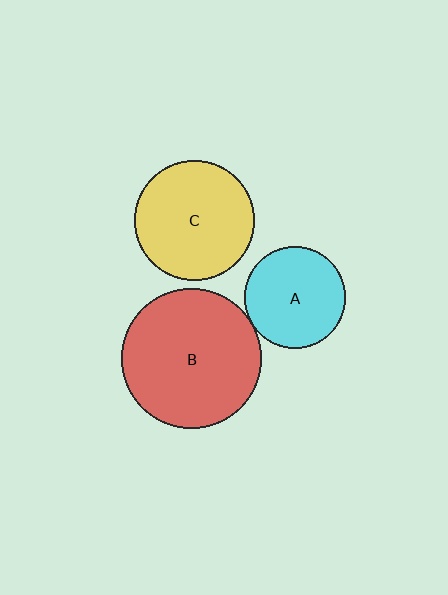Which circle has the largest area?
Circle B (red).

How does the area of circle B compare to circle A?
Approximately 1.9 times.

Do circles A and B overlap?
Yes.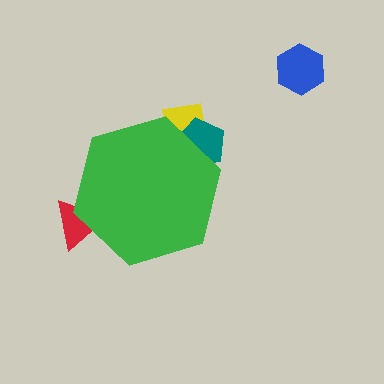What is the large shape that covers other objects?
A green hexagon.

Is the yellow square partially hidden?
Yes, the yellow square is partially hidden behind the green hexagon.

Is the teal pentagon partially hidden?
Yes, the teal pentagon is partially hidden behind the green hexagon.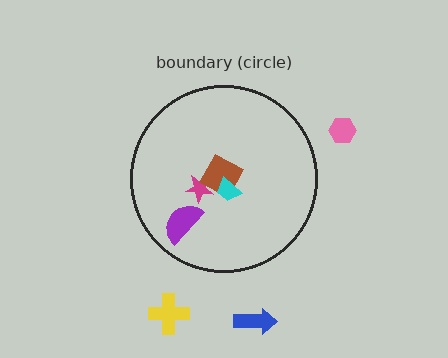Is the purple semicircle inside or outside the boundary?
Inside.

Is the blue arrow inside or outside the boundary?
Outside.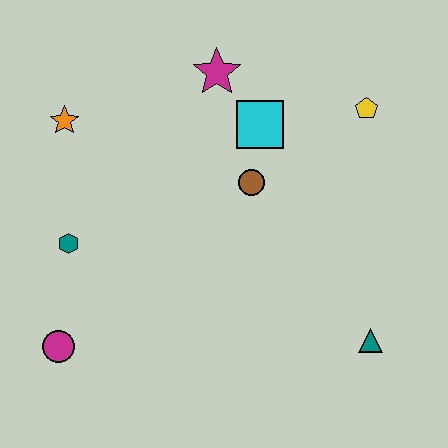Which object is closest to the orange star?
The teal hexagon is closest to the orange star.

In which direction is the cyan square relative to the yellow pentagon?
The cyan square is to the left of the yellow pentagon.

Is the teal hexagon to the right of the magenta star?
No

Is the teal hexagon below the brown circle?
Yes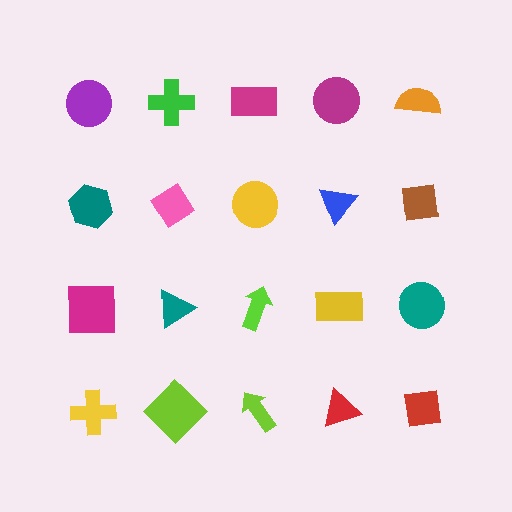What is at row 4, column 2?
A lime diamond.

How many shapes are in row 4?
5 shapes.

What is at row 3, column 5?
A teal circle.